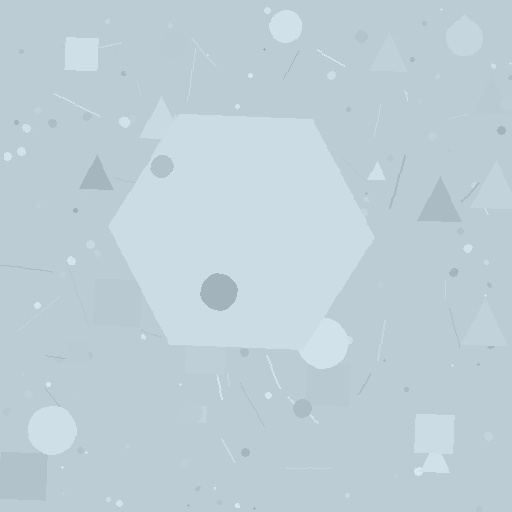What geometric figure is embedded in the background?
A hexagon is embedded in the background.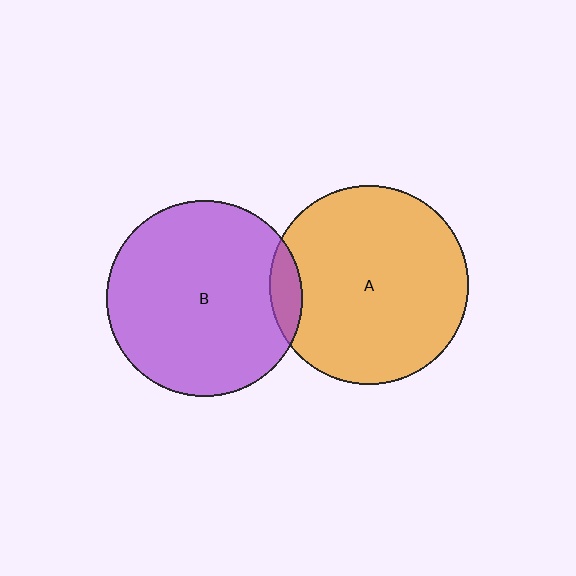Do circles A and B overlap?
Yes.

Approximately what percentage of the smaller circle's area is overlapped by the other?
Approximately 10%.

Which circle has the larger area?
Circle A (orange).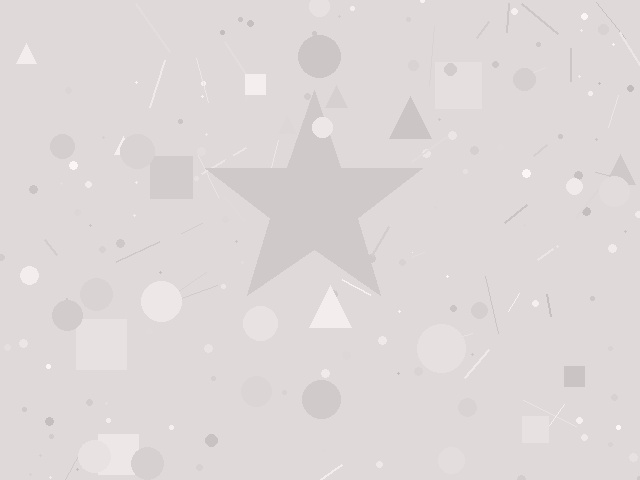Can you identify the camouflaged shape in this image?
The camouflaged shape is a star.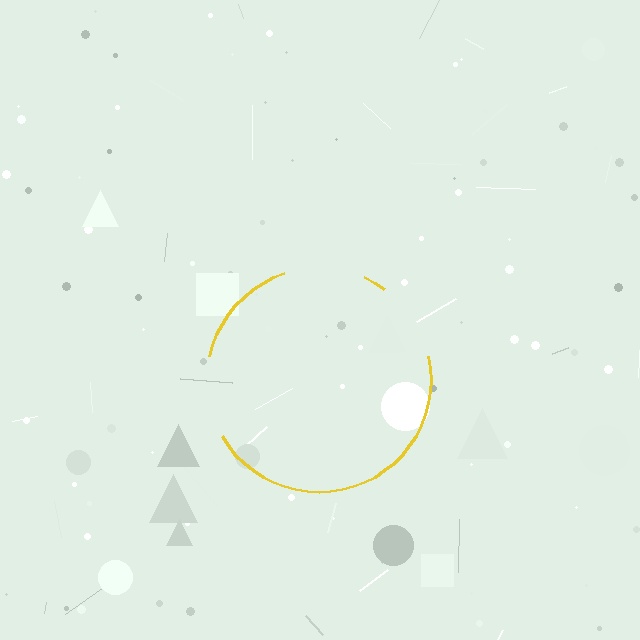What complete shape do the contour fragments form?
The contour fragments form a circle.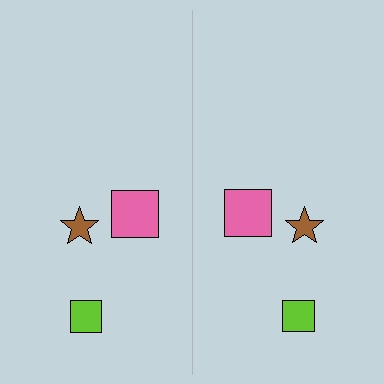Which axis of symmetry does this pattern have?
The pattern has a vertical axis of symmetry running through the center of the image.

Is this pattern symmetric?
Yes, this pattern has bilateral (reflection) symmetry.